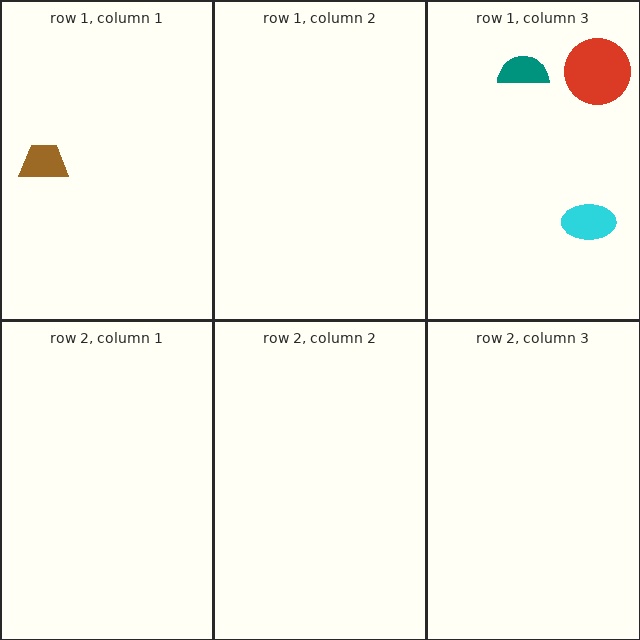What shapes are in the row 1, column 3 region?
The teal semicircle, the red circle, the cyan ellipse.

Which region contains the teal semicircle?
The row 1, column 3 region.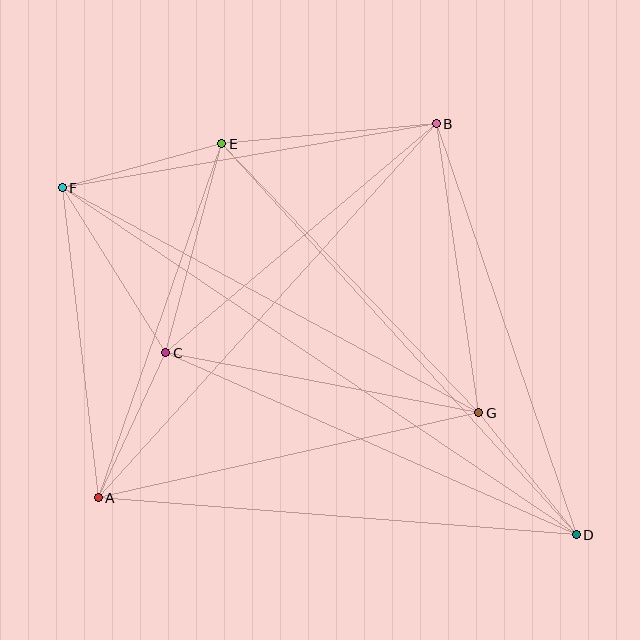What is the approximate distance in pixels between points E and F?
The distance between E and F is approximately 165 pixels.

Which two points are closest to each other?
Points D and G are closest to each other.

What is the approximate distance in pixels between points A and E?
The distance between A and E is approximately 375 pixels.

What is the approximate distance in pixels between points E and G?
The distance between E and G is approximately 372 pixels.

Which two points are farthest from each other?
Points D and F are farthest from each other.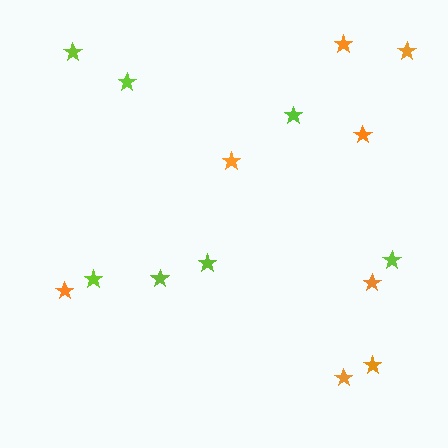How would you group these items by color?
There are 2 groups: one group of orange stars (8) and one group of lime stars (7).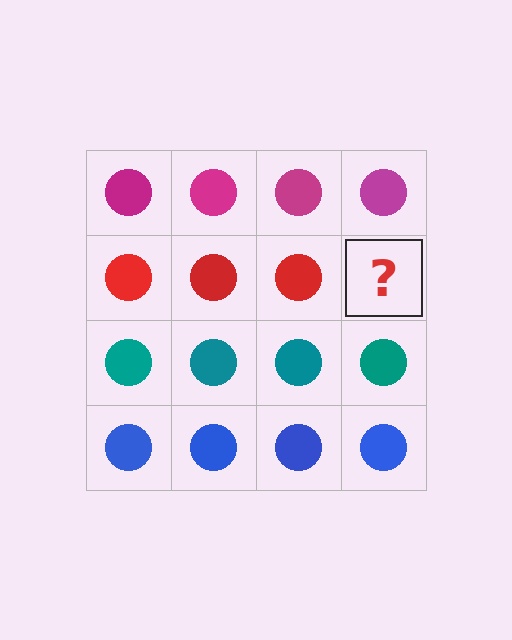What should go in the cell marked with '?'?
The missing cell should contain a red circle.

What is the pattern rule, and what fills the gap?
The rule is that each row has a consistent color. The gap should be filled with a red circle.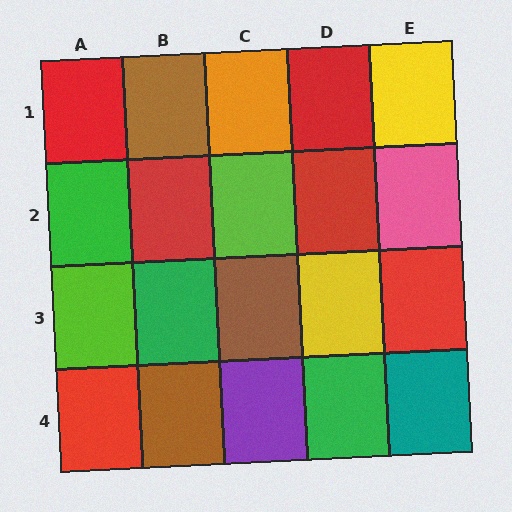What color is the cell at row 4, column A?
Red.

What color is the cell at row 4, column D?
Green.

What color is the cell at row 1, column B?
Brown.